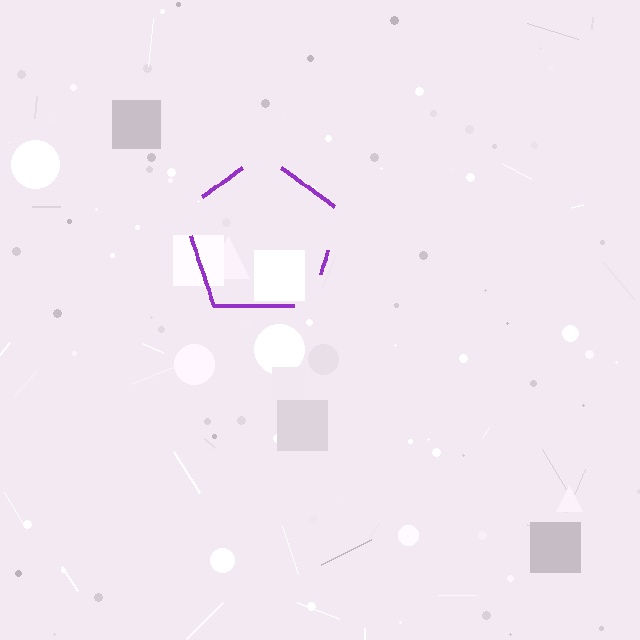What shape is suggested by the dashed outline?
The dashed outline suggests a pentagon.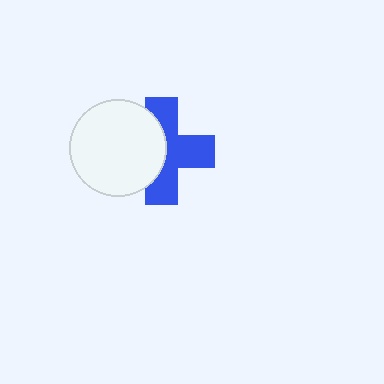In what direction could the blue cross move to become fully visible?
The blue cross could move right. That would shift it out from behind the white circle entirely.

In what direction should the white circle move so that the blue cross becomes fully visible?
The white circle should move left. That is the shortest direction to clear the overlap and leave the blue cross fully visible.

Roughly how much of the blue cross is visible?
About half of it is visible (roughly 59%).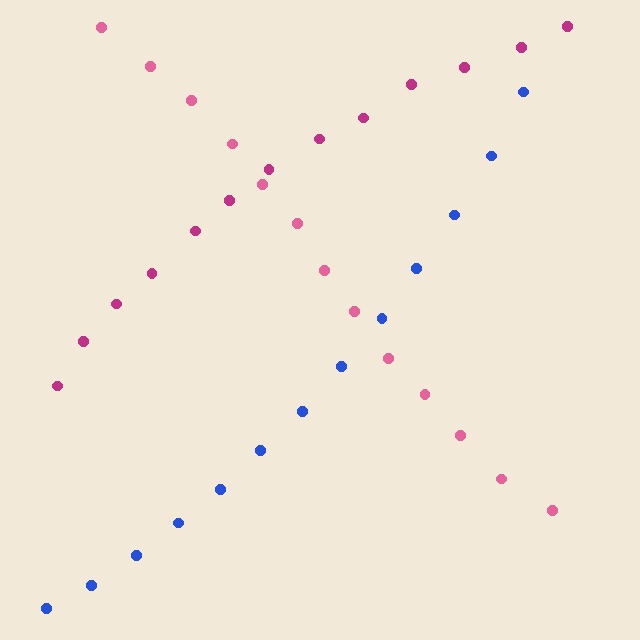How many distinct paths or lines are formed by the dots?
There are 3 distinct paths.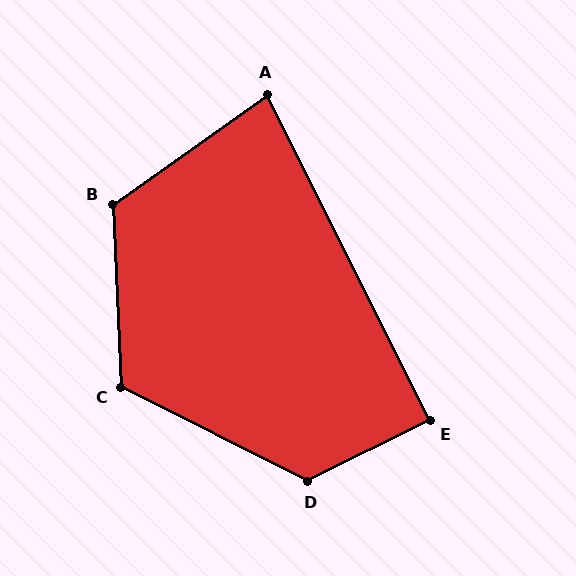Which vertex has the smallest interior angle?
A, at approximately 81 degrees.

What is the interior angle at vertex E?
Approximately 90 degrees (approximately right).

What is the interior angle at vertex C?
Approximately 119 degrees (obtuse).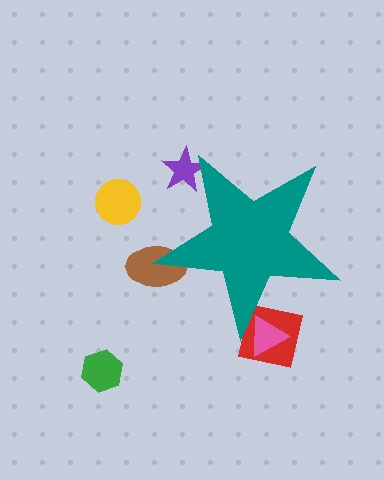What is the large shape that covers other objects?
A teal star.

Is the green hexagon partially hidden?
No, the green hexagon is fully visible.